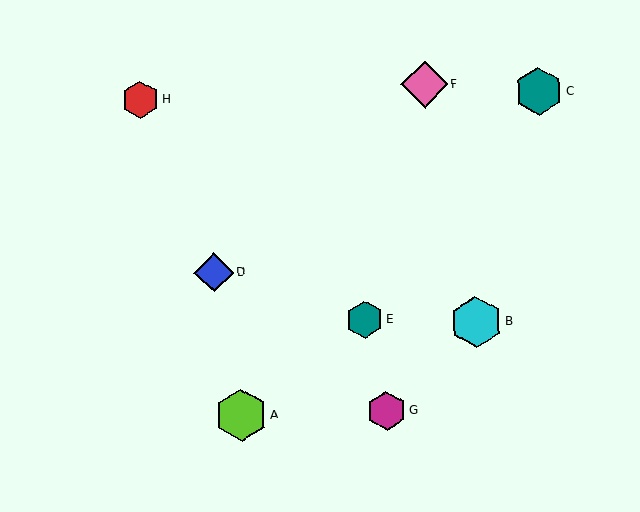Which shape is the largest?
The lime hexagon (labeled A) is the largest.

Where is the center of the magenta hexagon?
The center of the magenta hexagon is at (387, 411).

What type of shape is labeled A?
Shape A is a lime hexagon.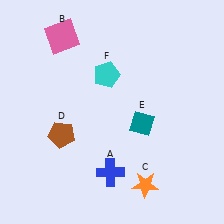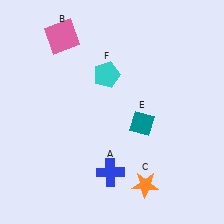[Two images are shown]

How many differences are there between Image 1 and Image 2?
There is 1 difference between the two images.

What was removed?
The brown pentagon (D) was removed in Image 2.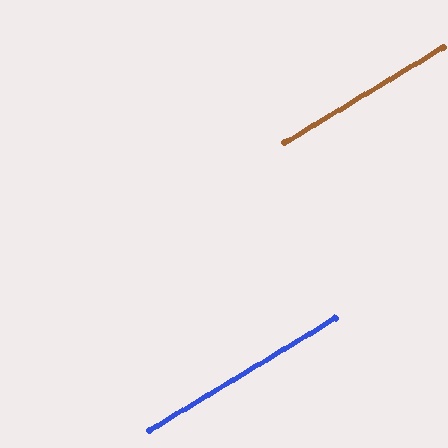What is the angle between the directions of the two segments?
Approximately 0 degrees.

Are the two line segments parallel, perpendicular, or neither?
Parallel — their directions differ by only 0.1°.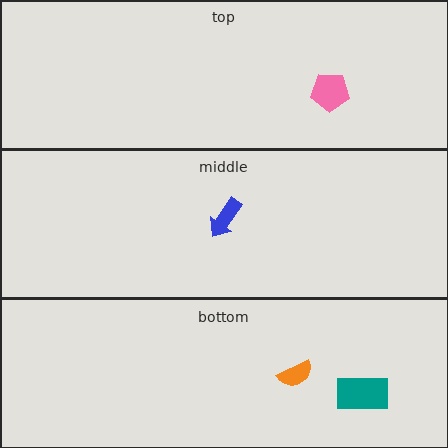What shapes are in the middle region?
The blue arrow.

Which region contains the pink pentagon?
The top region.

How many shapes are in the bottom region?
2.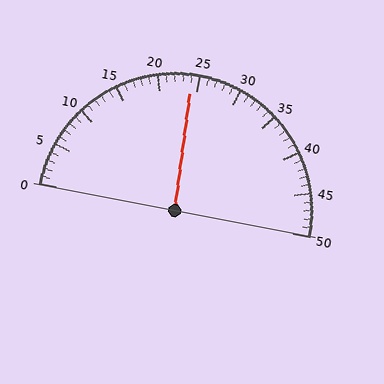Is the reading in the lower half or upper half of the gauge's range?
The reading is in the lower half of the range (0 to 50).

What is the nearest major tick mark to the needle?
The nearest major tick mark is 25.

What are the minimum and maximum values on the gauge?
The gauge ranges from 0 to 50.